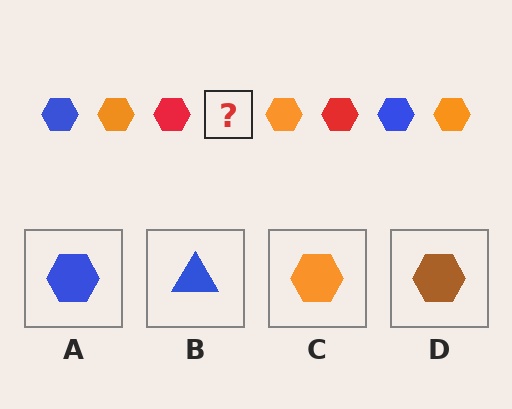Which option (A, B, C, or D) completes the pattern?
A.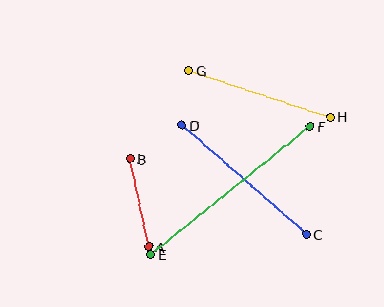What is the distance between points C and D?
The distance is approximately 165 pixels.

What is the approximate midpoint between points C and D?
The midpoint is at approximately (244, 180) pixels.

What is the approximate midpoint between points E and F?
The midpoint is at approximately (231, 190) pixels.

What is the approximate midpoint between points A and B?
The midpoint is at approximately (139, 203) pixels.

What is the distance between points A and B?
The distance is approximately 90 pixels.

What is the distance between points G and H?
The distance is approximately 149 pixels.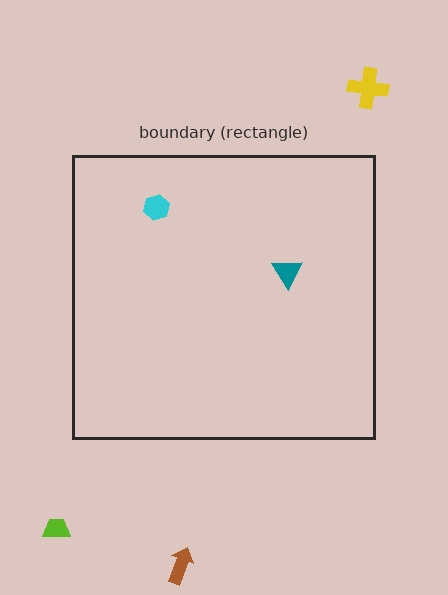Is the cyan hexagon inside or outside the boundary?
Inside.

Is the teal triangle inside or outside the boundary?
Inside.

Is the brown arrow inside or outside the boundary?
Outside.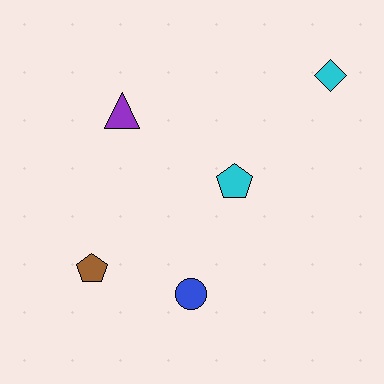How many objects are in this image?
There are 5 objects.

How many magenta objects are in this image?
There are no magenta objects.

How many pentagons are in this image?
There are 2 pentagons.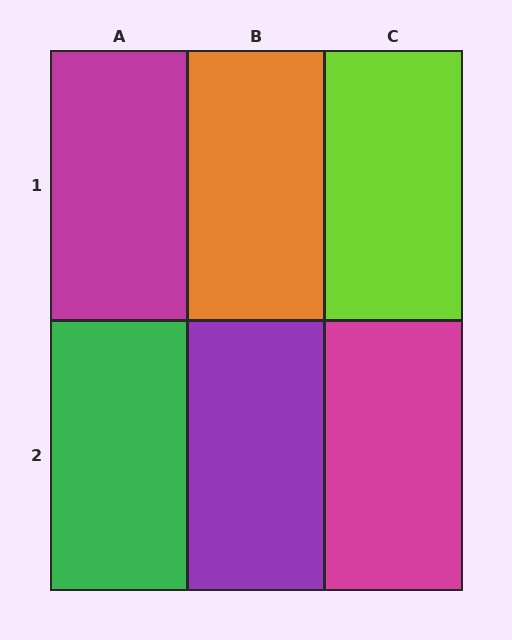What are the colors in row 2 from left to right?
Green, purple, magenta.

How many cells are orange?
1 cell is orange.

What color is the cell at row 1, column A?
Magenta.